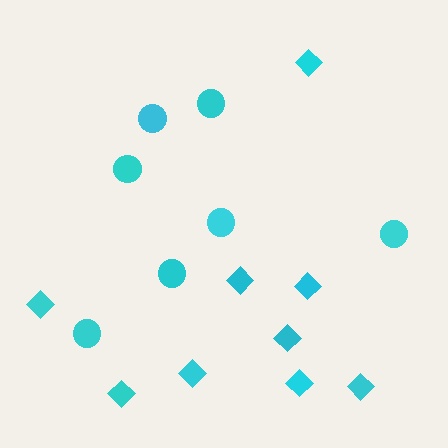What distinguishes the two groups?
There are 2 groups: one group of circles (7) and one group of diamonds (9).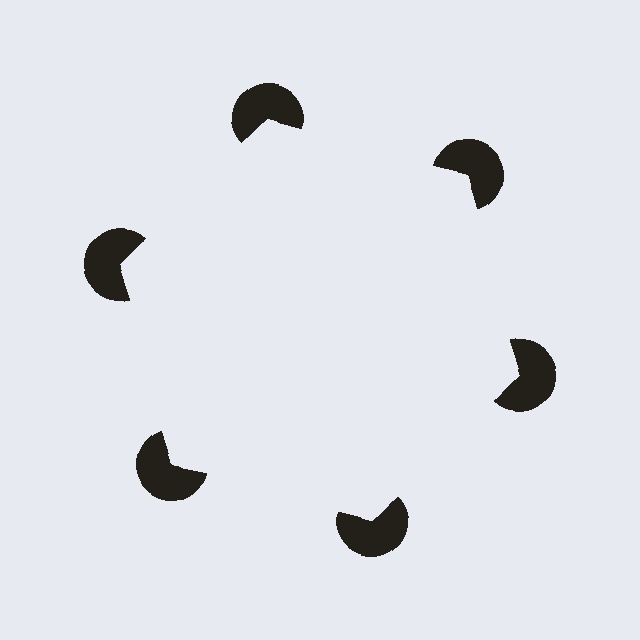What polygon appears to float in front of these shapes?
An illusory hexagon — its edges are inferred from the aligned wedge cuts in the pac-man discs, not physically drawn.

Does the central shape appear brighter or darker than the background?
It typically appears slightly brighter than the background, even though no actual brightness change is drawn.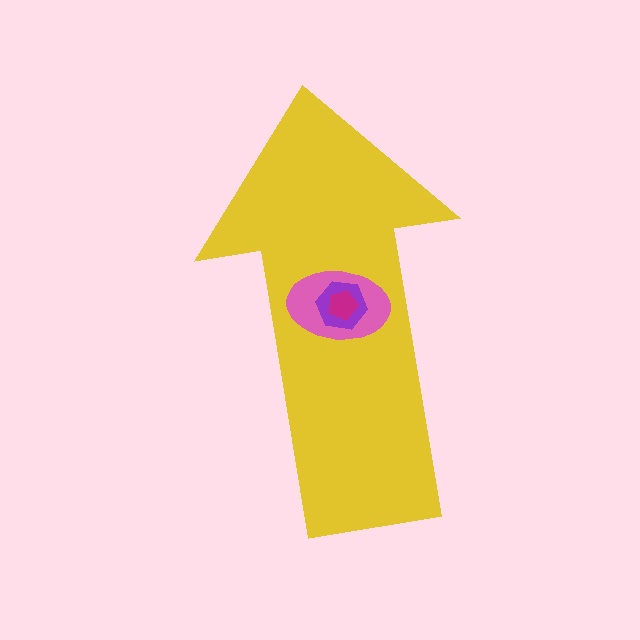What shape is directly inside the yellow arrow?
The pink ellipse.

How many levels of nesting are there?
4.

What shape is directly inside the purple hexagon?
The magenta pentagon.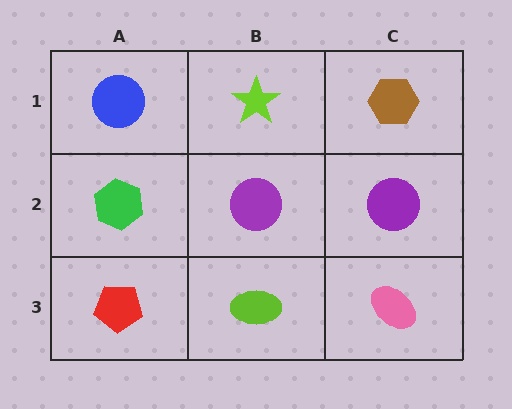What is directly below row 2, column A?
A red pentagon.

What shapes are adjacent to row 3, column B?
A purple circle (row 2, column B), a red pentagon (row 3, column A), a pink ellipse (row 3, column C).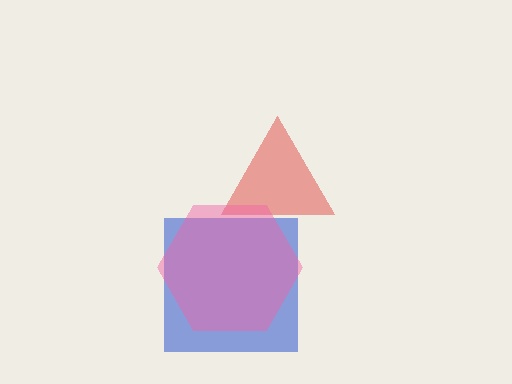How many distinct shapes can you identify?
There are 3 distinct shapes: a blue square, a red triangle, a pink hexagon.